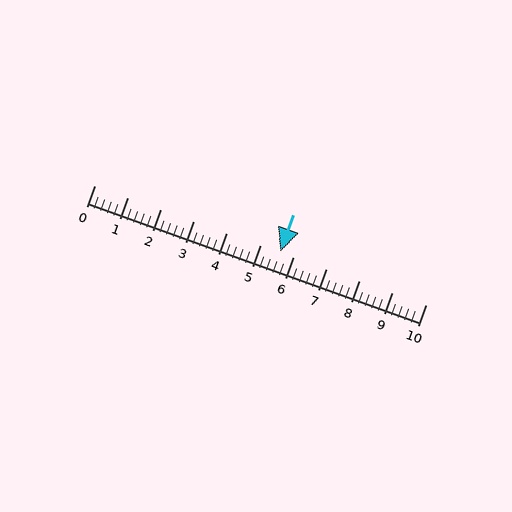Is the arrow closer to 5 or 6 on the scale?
The arrow is closer to 6.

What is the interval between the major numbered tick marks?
The major tick marks are spaced 1 units apart.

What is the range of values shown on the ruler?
The ruler shows values from 0 to 10.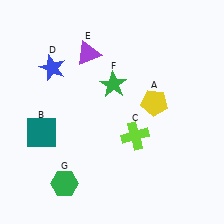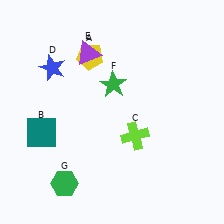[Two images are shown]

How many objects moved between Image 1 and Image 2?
1 object moved between the two images.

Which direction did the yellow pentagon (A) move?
The yellow pentagon (A) moved left.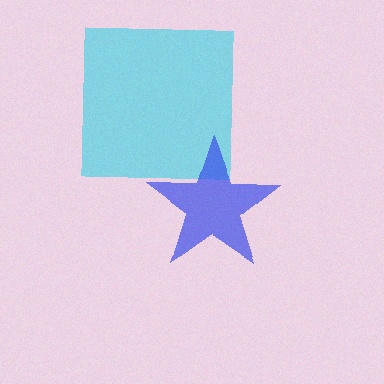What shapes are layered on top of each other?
The layered shapes are: a cyan square, a blue star.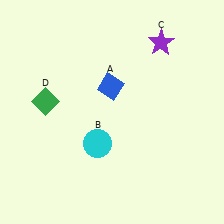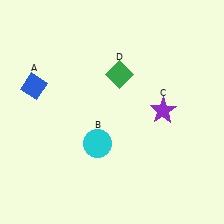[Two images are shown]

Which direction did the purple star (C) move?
The purple star (C) moved down.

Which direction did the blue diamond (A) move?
The blue diamond (A) moved left.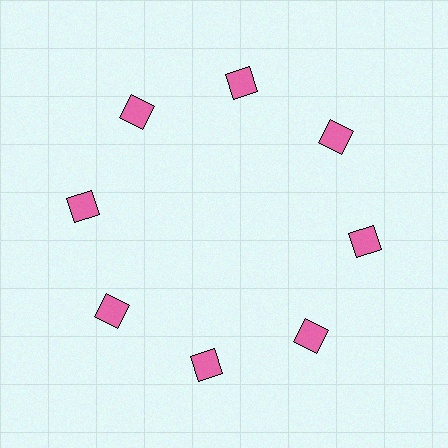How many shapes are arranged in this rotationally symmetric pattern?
There are 8 shapes, arranged in 8 groups of 1.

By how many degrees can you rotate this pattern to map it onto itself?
The pattern maps onto itself every 45 degrees of rotation.